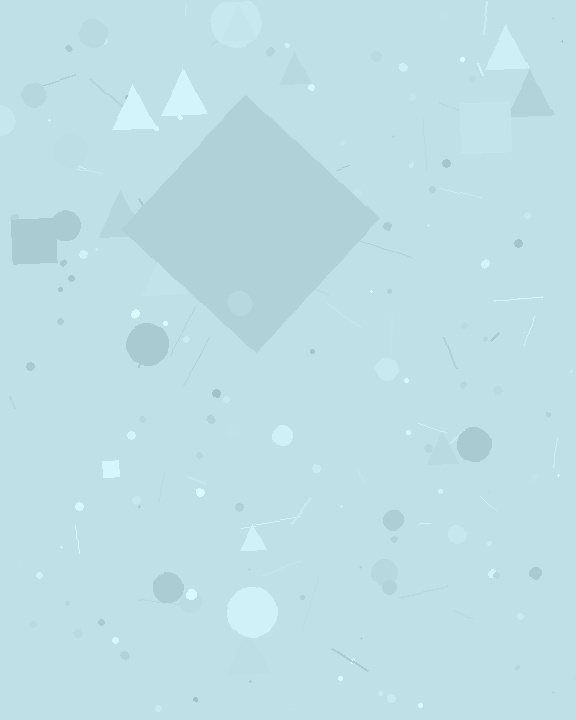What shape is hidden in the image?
A diamond is hidden in the image.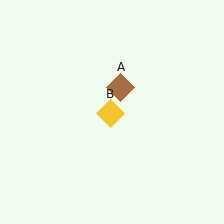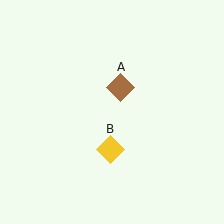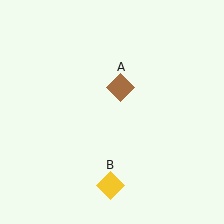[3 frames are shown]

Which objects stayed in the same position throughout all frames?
Brown diamond (object A) remained stationary.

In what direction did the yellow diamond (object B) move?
The yellow diamond (object B) moved down.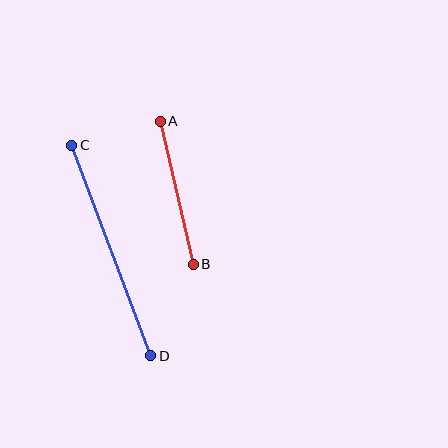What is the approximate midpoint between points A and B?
The midpoint is at approximately (177, 193) pixels.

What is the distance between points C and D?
The distance is approximately 225 pixels.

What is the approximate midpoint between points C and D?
The midpoint is at approximately (111, 251) pixels.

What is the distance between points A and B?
The distance is approximately 147 pixels.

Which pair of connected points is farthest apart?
Points C and D are farthest apart.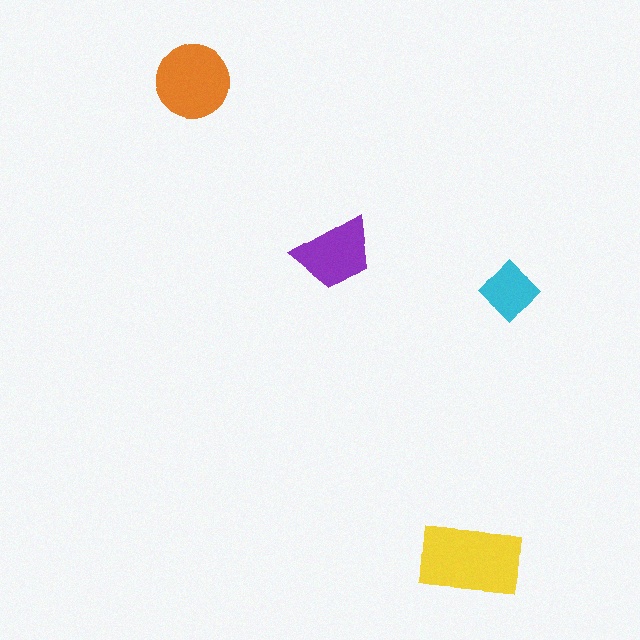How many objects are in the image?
There are 4 objects in the image.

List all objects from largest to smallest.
The yellow rectangle, the orange circle, the purple trapezoid, the cyan diamond.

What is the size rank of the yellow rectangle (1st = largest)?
1st.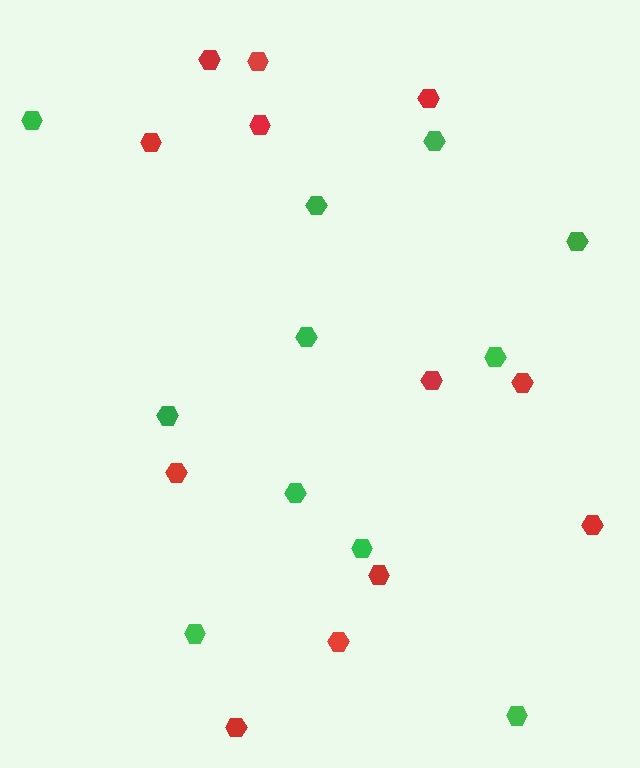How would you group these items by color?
There are 2 groups: one group of red hexagons (12) and one group of green hexagons (11).